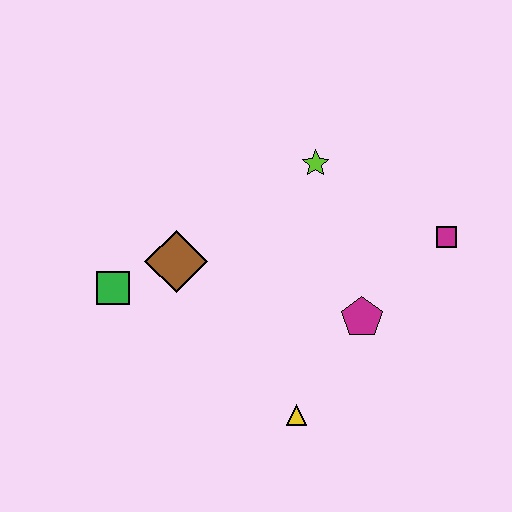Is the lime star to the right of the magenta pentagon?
No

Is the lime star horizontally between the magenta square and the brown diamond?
Yes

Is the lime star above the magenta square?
Yes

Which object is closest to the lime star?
The magenta square is closest to the lime star.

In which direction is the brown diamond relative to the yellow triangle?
The brown diamond is above the yellow triangle.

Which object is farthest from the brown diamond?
The magenta square is farthest from the brown diamond.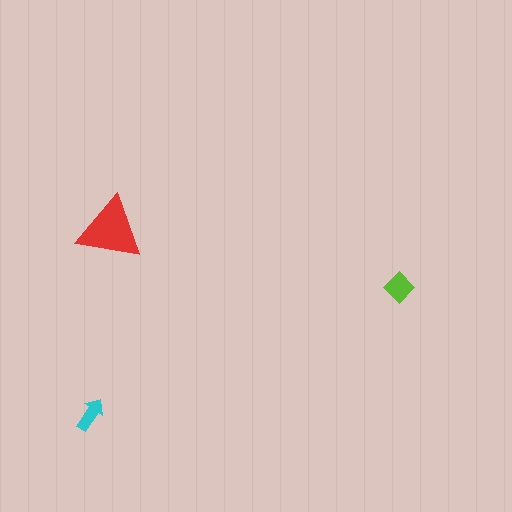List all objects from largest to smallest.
The red triangle, the lime diamond, the cyan arrow.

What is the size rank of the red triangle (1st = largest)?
1st.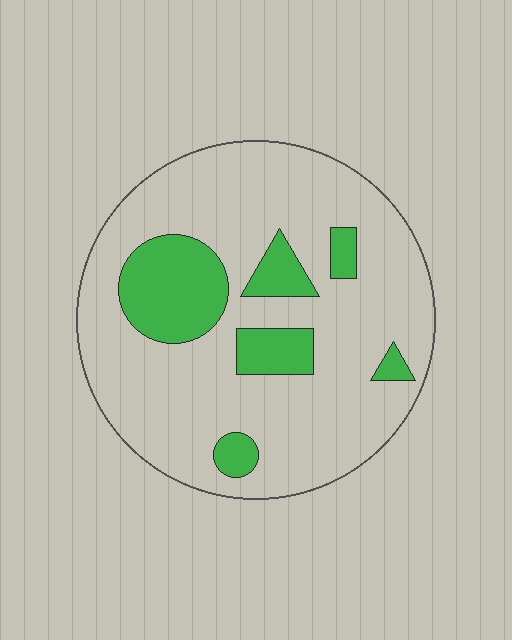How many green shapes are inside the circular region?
6.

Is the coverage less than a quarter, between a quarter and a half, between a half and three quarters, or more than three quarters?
Less than a quarter.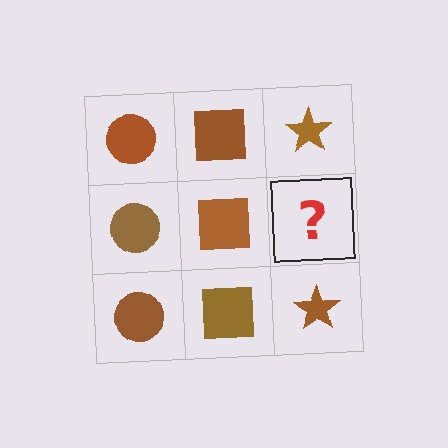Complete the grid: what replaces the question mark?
The question mark should be replaced with a brown star.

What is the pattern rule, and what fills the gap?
The rule is that each column has a consistent shape. The gap should be filled with a brown star.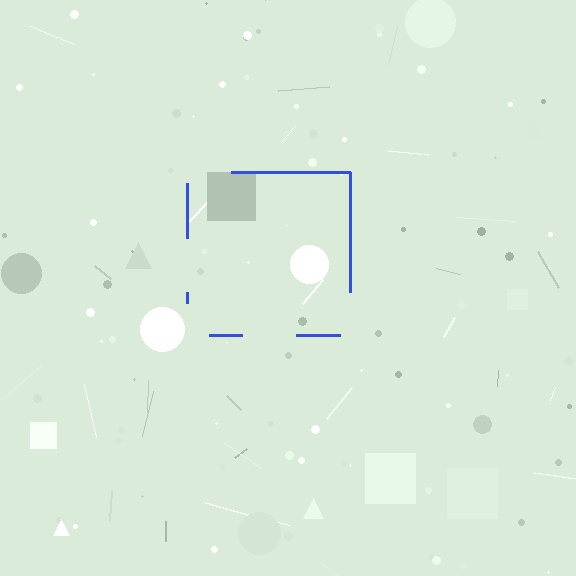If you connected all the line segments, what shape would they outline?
They would outline a square.